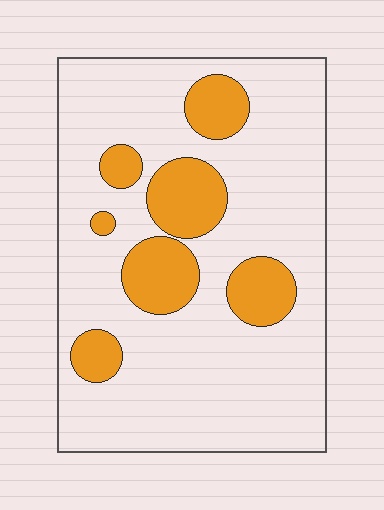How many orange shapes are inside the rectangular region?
7.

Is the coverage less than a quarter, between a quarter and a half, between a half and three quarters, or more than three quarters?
Less than a quarter.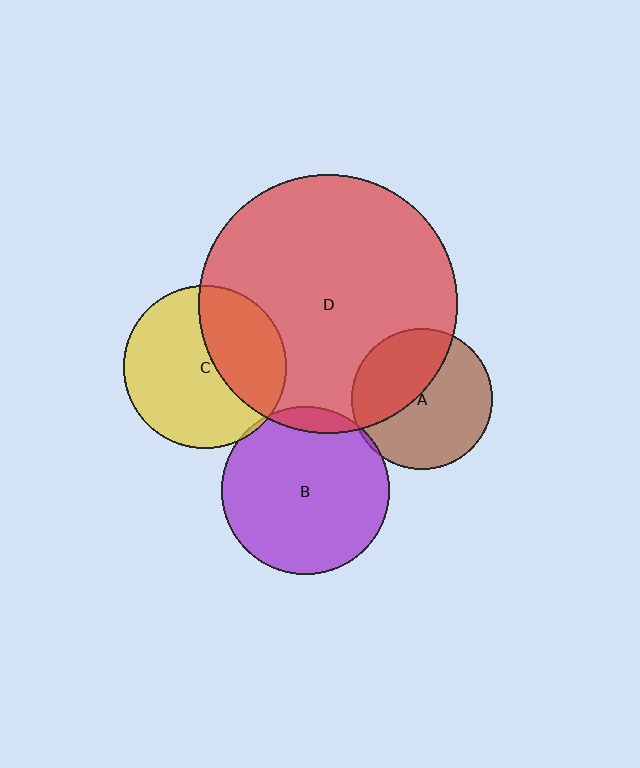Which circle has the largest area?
Circle D (red).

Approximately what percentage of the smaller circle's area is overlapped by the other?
Approximately 35%.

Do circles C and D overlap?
Yes.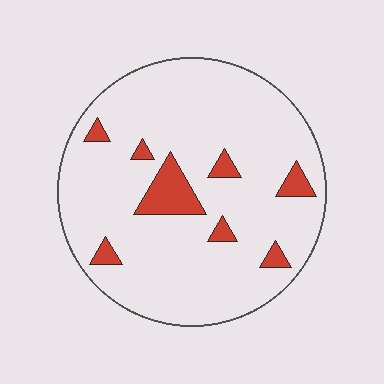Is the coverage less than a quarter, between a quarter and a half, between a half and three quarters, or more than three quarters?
Less than a quarter.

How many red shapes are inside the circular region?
8.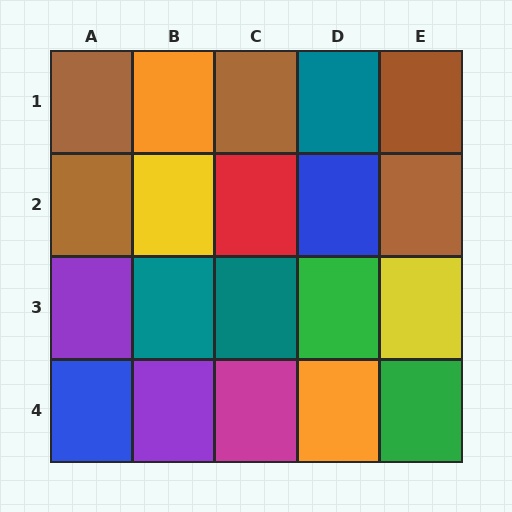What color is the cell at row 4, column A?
Blue.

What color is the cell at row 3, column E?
Yellow.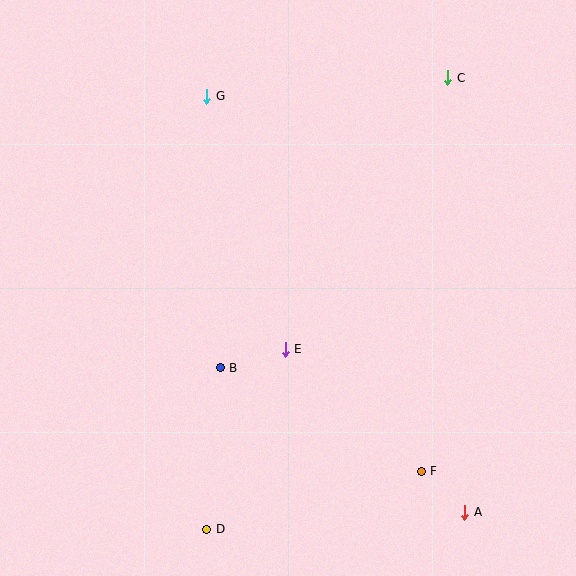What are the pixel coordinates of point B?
Point B is at (220, 367).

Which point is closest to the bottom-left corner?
Point D is closest to the bottom-left corner.